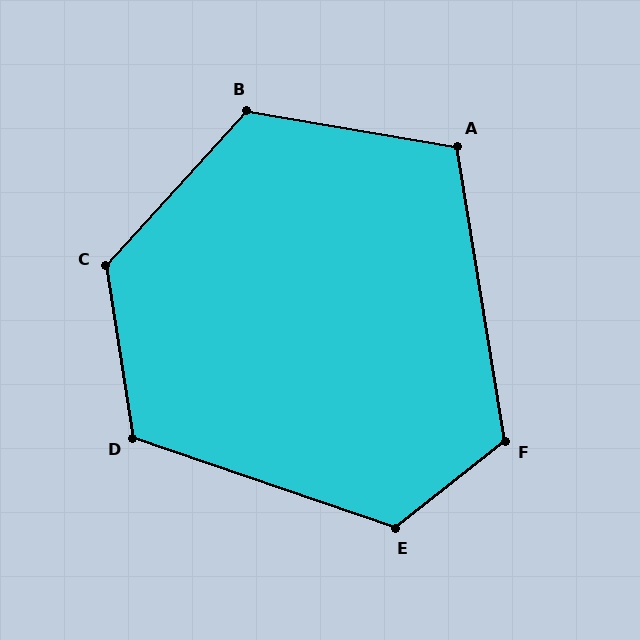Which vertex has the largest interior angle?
C, at approximately 129 degrees.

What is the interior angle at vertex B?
Approximately 123 degrees (obtuse).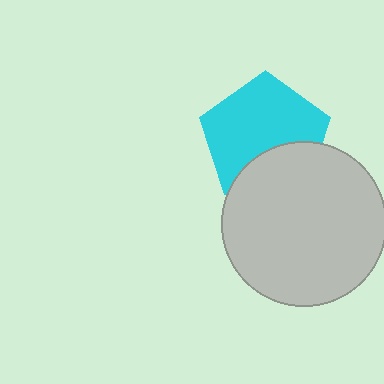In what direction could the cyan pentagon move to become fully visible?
The cyan pentagon could move up. That would shift it out from behind the light gray circle entirely.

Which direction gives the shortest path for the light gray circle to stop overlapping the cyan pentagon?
Moving down gives the shortest separation.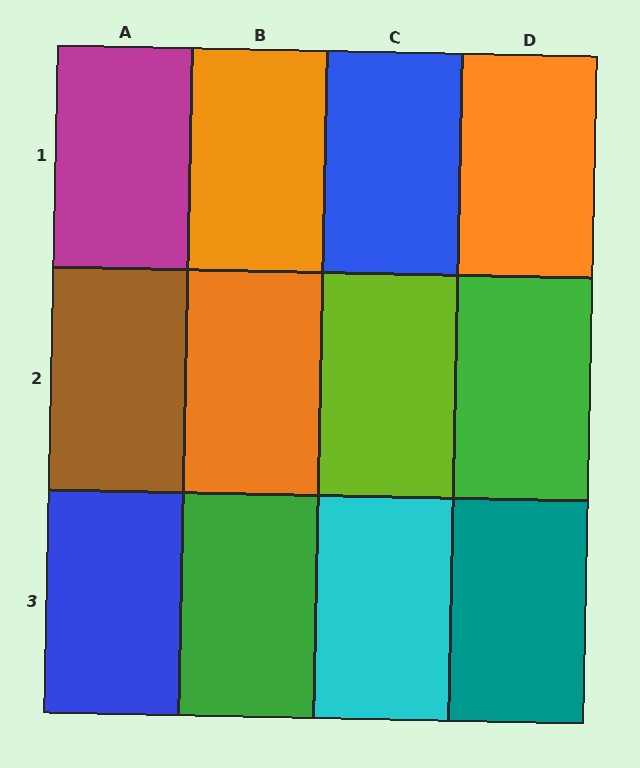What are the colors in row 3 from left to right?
Blue, green, cyan, teal.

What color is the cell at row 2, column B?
Orange.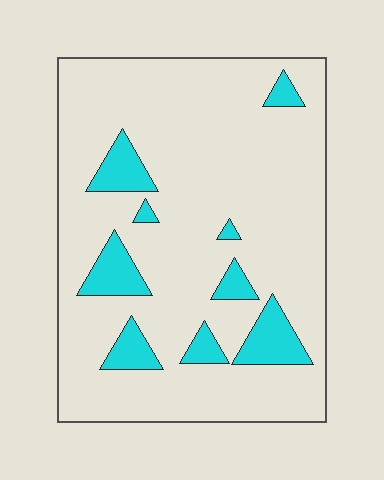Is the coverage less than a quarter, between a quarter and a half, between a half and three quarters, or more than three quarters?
Less than a quarter.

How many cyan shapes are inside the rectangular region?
9.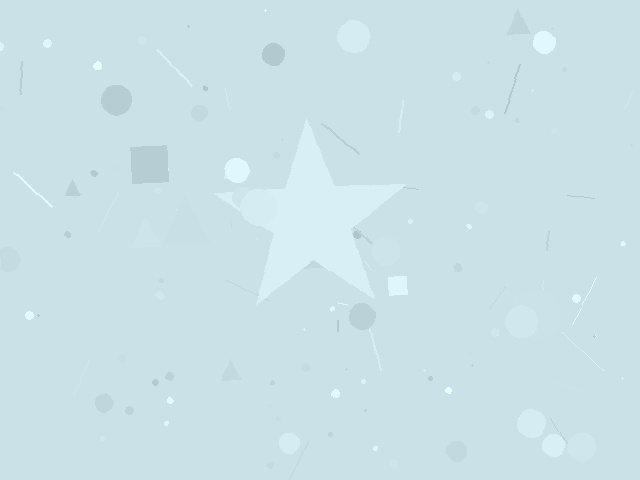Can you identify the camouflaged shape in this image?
The camouflaged shape is a star.